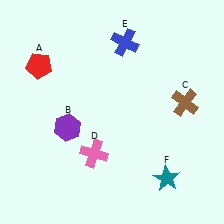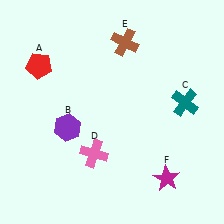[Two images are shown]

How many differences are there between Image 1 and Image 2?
There are 3 differences between the two images.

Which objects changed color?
C changed from brown to teal. E changed from blue to brown. F changed from teal to magenta.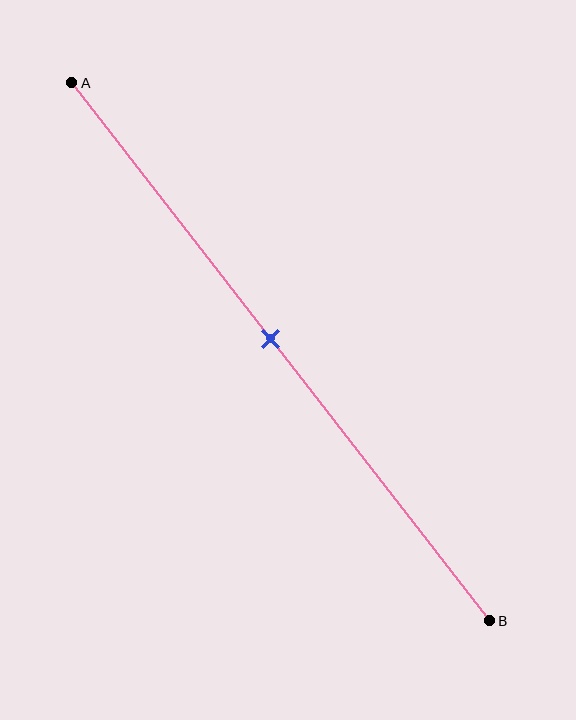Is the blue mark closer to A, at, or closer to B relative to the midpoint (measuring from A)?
The blue mark is approximately at the midpoint of segment AB.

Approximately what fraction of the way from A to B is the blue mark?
The blue mark is approximately 50% of the way from A to B.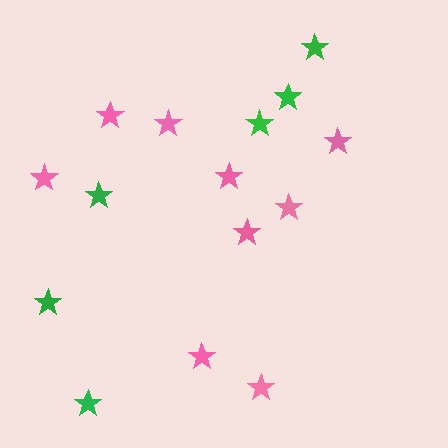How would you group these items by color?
There are 2 groups: one group of green stars (6) and one group of pink stars (9).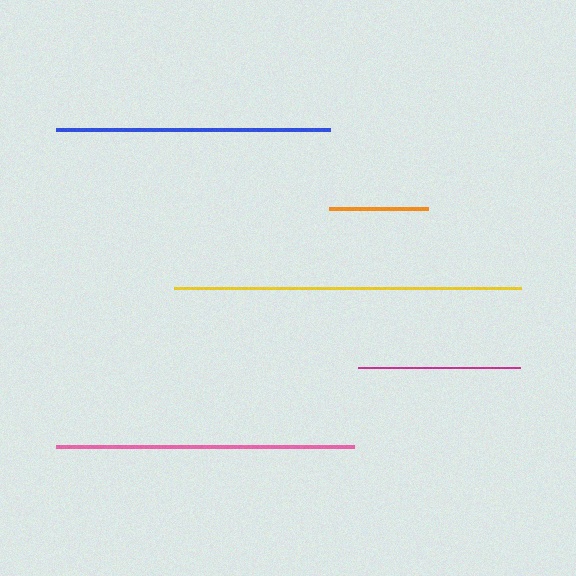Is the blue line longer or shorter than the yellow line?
The yellow line is longer than the blue line.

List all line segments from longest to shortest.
From longest to shortest: yellow, pink, blue, magenta, orange.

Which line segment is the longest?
The yellow line is the longest at approximately 347 pixels.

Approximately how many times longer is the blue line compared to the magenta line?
The blue line is approximately 1.7 times the length of the magenta line.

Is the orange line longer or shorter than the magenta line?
The magenta line is longer than the orange line.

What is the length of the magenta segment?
The magenta segment is approximately 162 pixels long.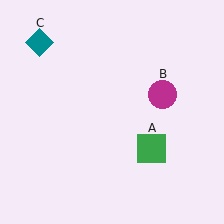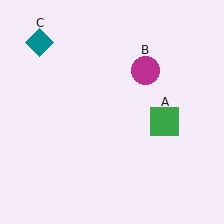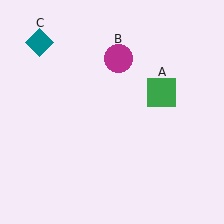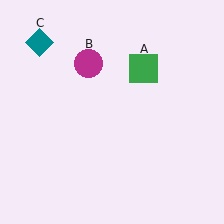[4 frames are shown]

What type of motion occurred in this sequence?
The green square (object A), magenta circle (object B) rotated counterclockwise around the center of the scene.